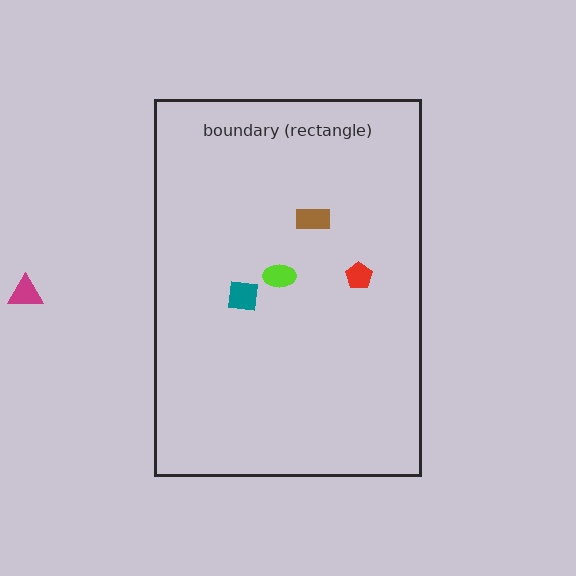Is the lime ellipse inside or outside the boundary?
Inside.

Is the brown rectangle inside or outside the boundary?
Inside.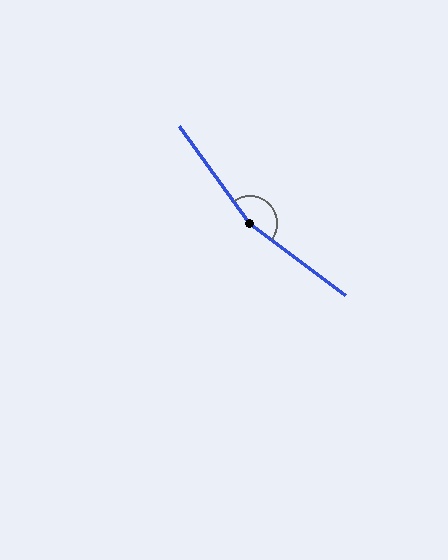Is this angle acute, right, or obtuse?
It is obtuse.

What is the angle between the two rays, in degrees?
Approximately 163 degrees.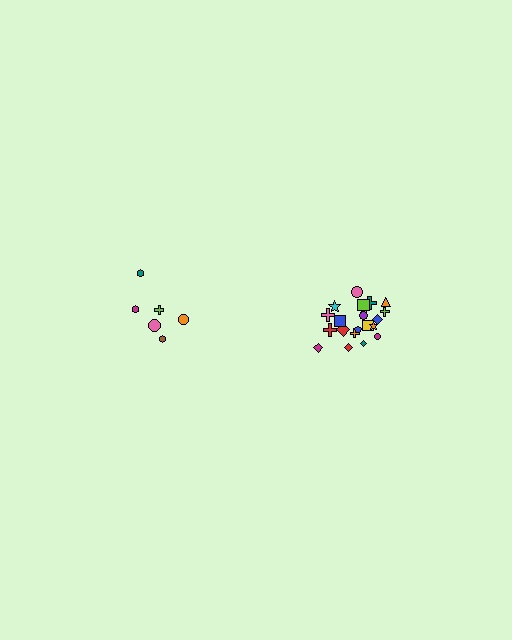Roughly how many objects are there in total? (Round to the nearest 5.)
Roughly 30 objects in total.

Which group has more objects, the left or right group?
The right group.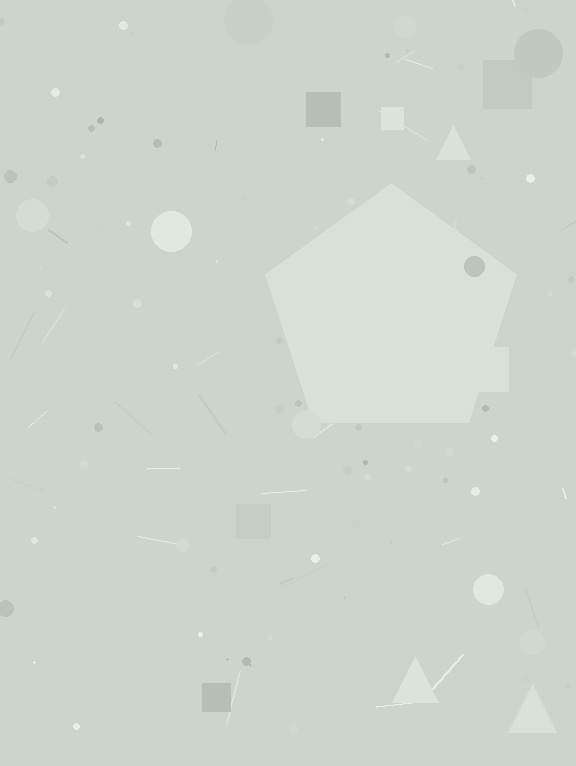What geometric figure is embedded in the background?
A pentagon is embedded in the background.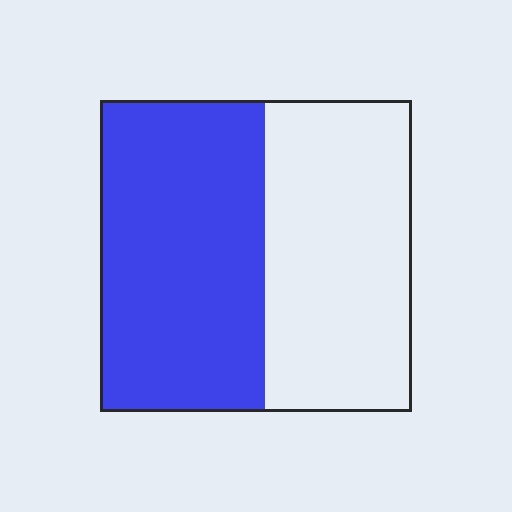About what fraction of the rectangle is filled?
About one half (1/2).